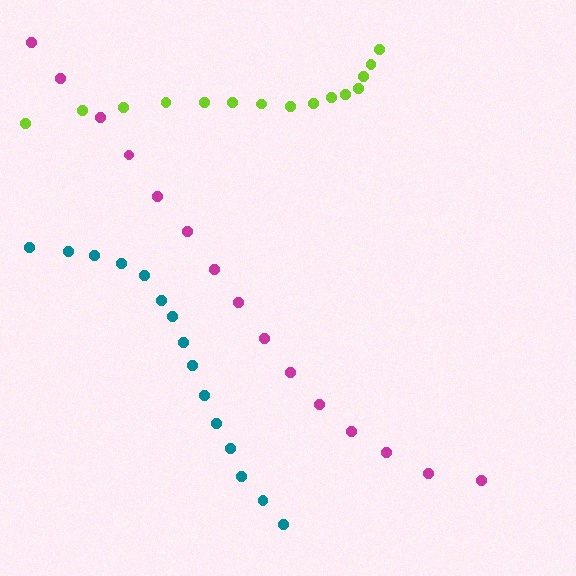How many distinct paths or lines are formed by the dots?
There are 3 distinct paths.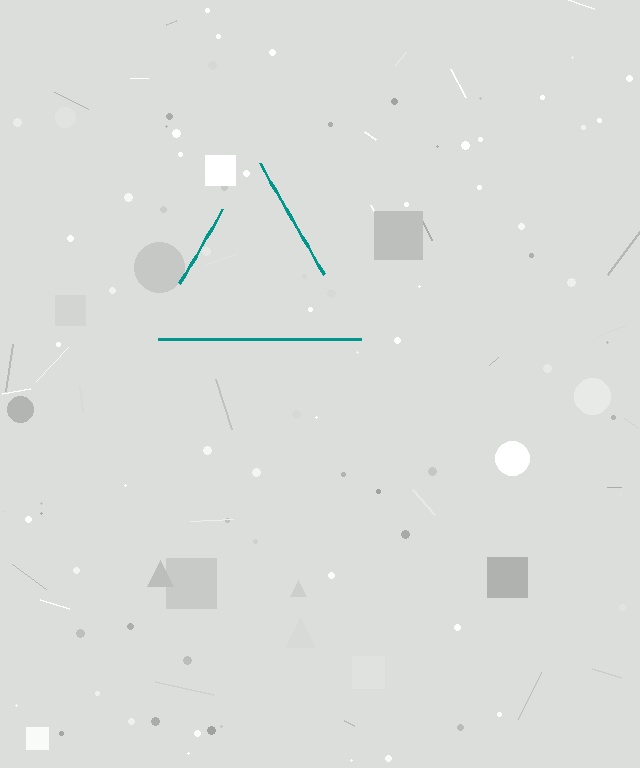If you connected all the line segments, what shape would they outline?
They would outline a triangle.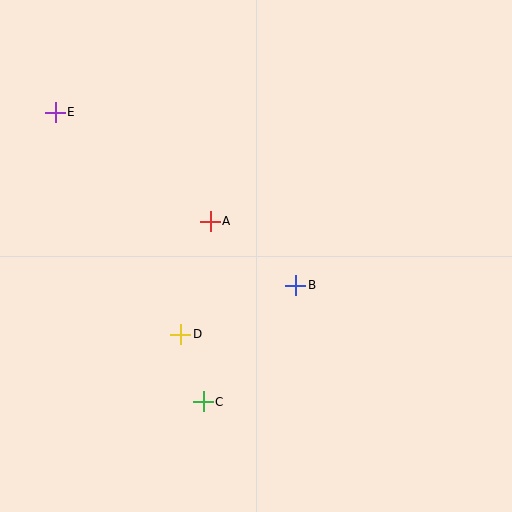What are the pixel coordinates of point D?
Point D is at (181, 334).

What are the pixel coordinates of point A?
Point A is at (210, 221).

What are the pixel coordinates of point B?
Point B is at (296, 285).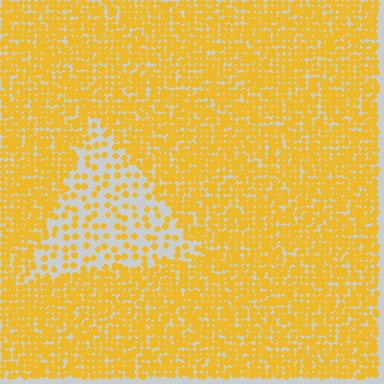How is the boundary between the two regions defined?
The boundary is defined by a change in element density (approximately 2.9x ratio). All elements are the same color, size, and shape.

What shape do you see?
I see a triangle.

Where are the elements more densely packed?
The elements are more densely packed outside the triangle boundary.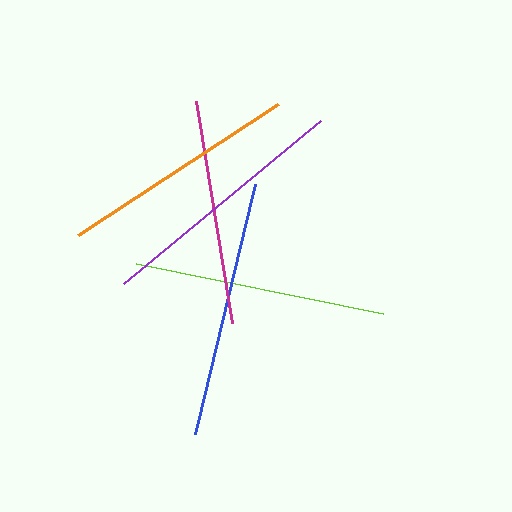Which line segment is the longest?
The blue line is the longest at approximately 258 pixels.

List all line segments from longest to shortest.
From longest to shortest: blue, purple, lime, orange, magenta.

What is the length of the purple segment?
The purple segment is approximately 255 pixels long.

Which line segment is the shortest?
The magenta line is the shortest at approximately 225 pixels.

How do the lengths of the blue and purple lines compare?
The blue and purple lines are approximately the same length.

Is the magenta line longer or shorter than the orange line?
The orange line is longer than the magenta line.